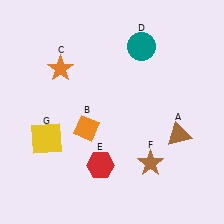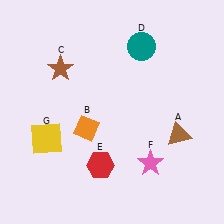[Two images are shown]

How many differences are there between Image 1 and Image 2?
There are 2 differences between the two images.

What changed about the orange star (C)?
In Image 1, C is orange. In Image 2, it changed to brown.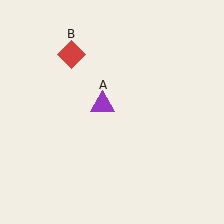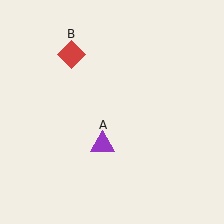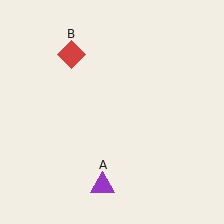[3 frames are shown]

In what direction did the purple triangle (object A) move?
The purple triangle (object A) moved down.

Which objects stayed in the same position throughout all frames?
Red diamond (object B) remained stationary.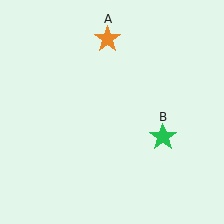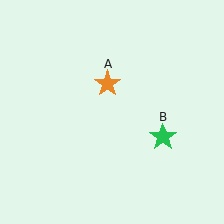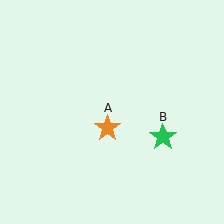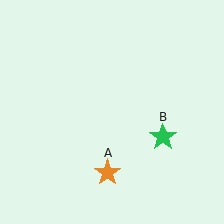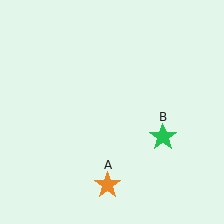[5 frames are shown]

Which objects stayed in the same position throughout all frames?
Green star (object B) remained stationary.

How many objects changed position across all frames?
1 object changed position: orange star (object A).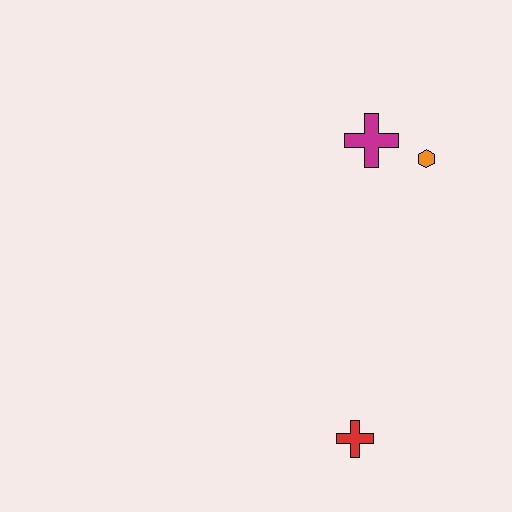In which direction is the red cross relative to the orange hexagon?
The red cross is below the orange hexagon.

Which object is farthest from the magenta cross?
The red cross is farthest from the magenta cross.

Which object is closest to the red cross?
The orange hexagon is closest to the red cross.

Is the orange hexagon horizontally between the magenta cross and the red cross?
No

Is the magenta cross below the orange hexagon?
No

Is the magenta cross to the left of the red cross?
No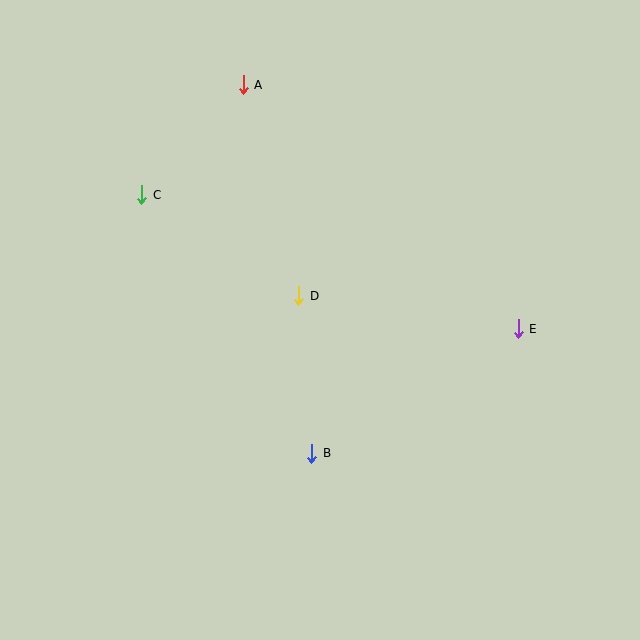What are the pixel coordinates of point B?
Point B is at (312, 453).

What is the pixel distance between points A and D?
The distance between A and D is 219 pixels.